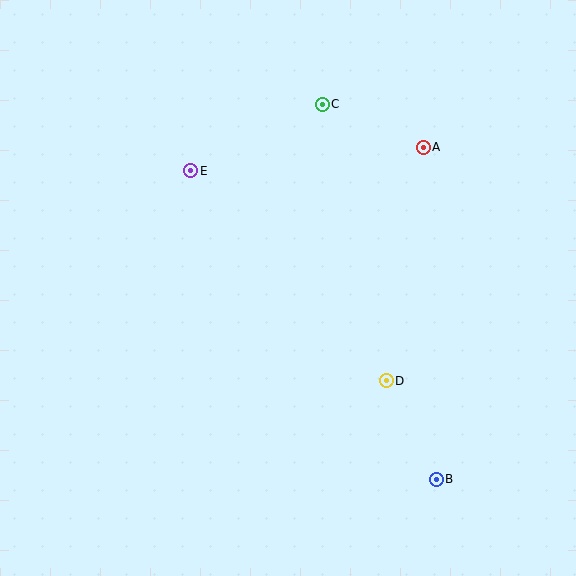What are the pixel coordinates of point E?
Point E is at (191, 171).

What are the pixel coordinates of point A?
Point A is at (423, 147).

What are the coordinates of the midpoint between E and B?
The midpoint between E and B is at (314, 325).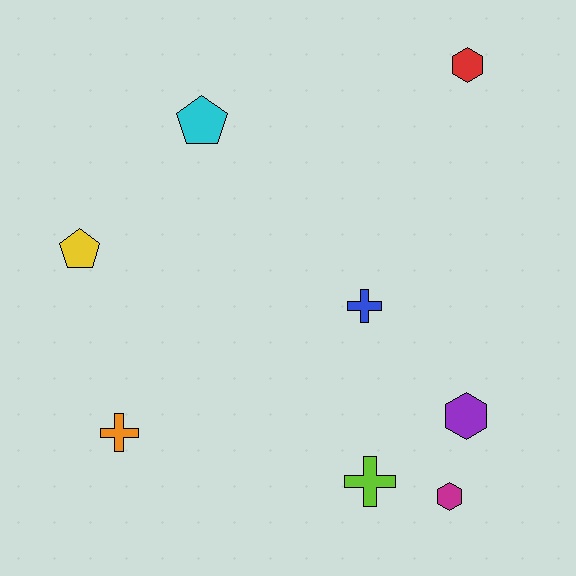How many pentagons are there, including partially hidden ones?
There are 2 pentagons.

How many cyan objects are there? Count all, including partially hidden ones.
There is 1 cyan object.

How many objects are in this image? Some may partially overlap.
There are 8 objects.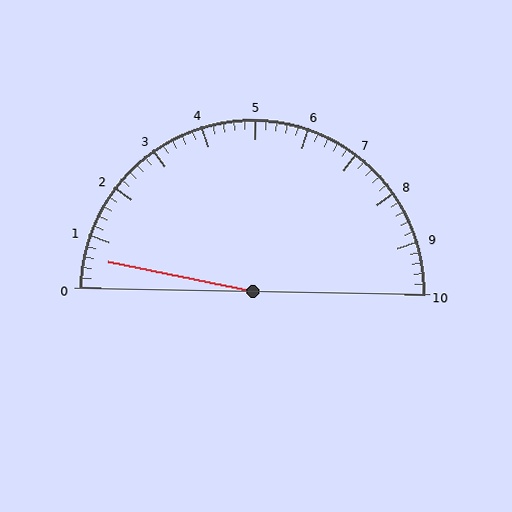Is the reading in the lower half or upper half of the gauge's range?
The reading is in the lower half of the range (0 to 10).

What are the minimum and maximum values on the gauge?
The gauge ranges from 0 to 10.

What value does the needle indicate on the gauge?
The needle indicates approximately 0.6.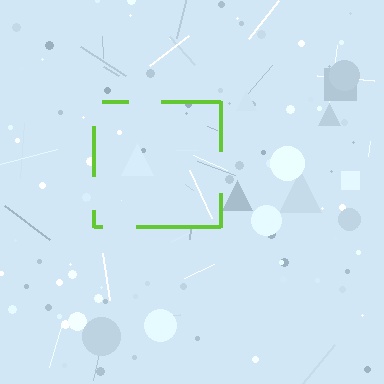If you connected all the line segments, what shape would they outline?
They would outline a square.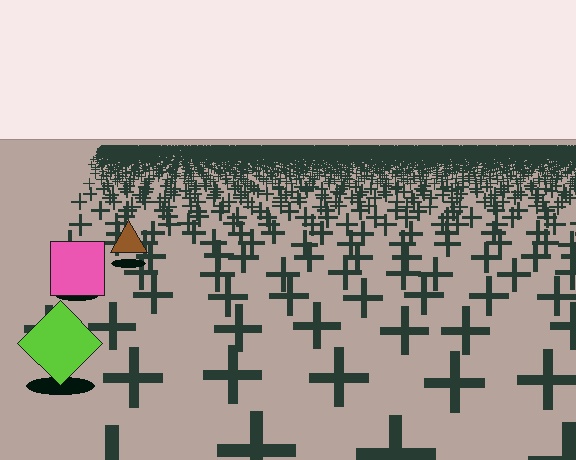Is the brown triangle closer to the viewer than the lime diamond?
No. The lime diamond is closer — you can tell from the texture gradient: the ground texture is coarser near it.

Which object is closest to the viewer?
The lime diamond is closest. The texture marks near it are larger and more spread out.